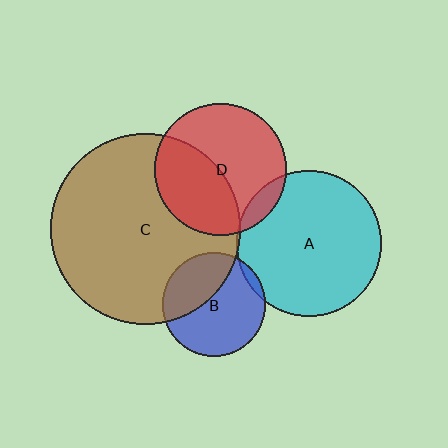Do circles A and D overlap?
Yes.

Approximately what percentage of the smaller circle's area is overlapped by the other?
Approximately 10%.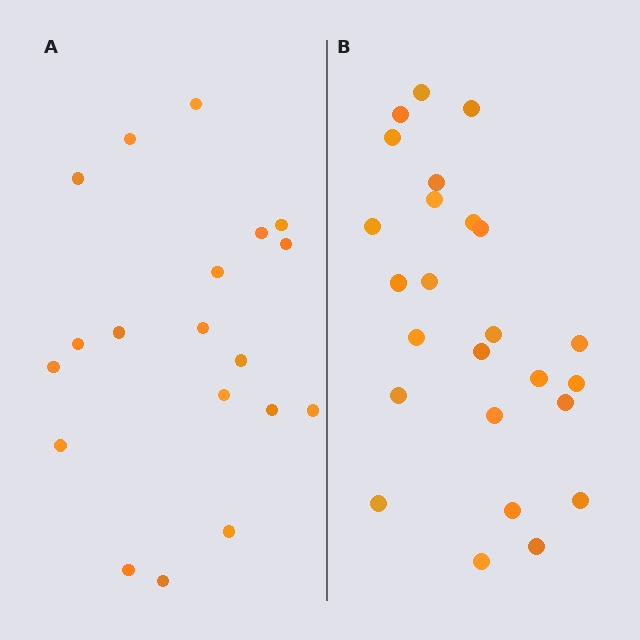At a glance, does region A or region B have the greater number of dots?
Region B (the right region) has more dots.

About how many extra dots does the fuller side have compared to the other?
Region B has about 6 more dots than region A.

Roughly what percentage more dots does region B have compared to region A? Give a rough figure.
About 30% more.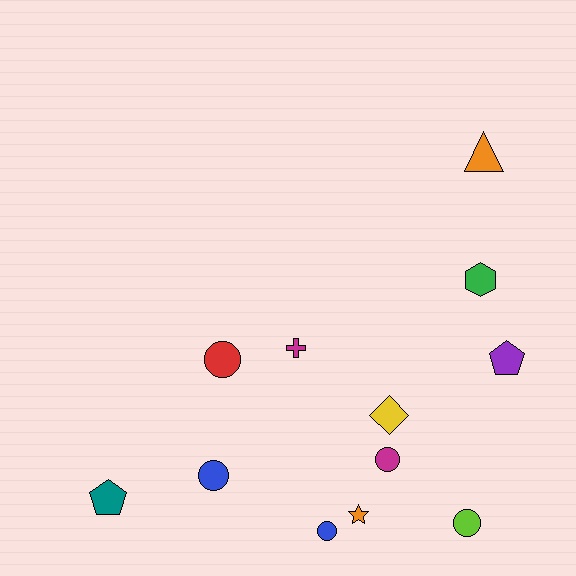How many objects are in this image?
There are 12 objects.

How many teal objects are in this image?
There is 1 teal object.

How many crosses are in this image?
There is 1 cross.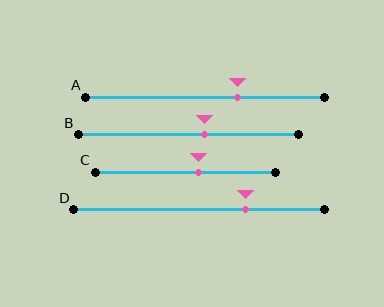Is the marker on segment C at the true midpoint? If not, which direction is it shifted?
No, the marker on segment C is shifted to the right by about 7% of the segment length.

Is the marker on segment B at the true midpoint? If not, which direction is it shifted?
No, the marker on segment B is shifted to the right by about 7% of the segment length.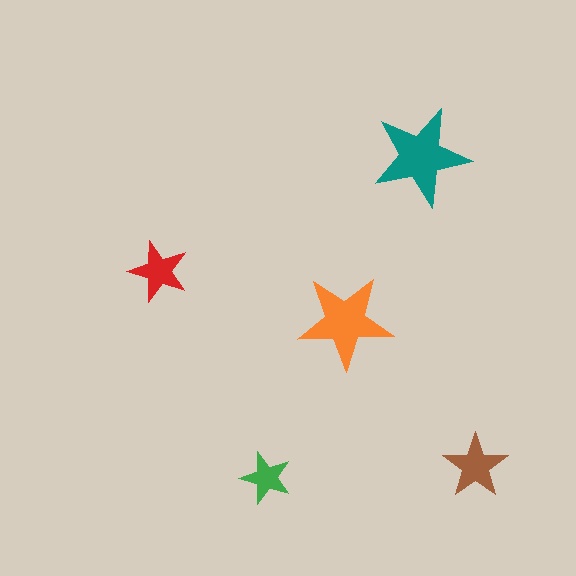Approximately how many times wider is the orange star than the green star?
About 2 times wider.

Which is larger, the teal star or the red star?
The teal one.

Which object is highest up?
The teal star is topmost.